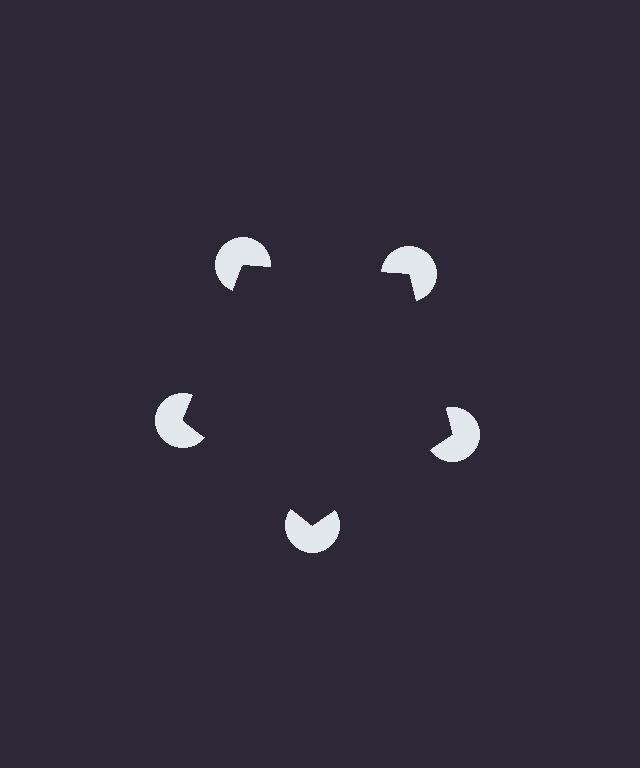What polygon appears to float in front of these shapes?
An illusory pentagon — its edges are inferred from the aligned wedge cuts in the pac-man discs, not physically drawn.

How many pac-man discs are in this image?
There are 5 — one at each vertex of the illusory pentagon.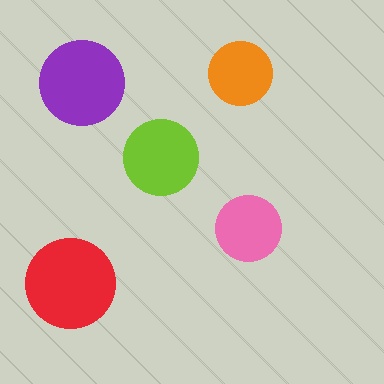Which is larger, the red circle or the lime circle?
The red one.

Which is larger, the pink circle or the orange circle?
The pink one.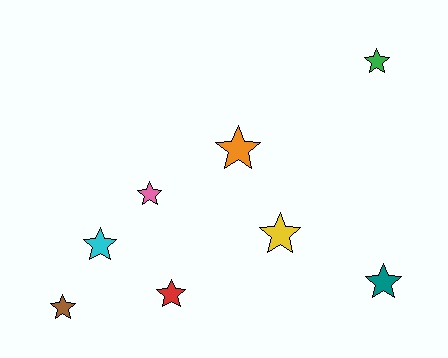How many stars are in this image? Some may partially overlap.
There are 8 stars.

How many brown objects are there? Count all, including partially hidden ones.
There is 1 brown object.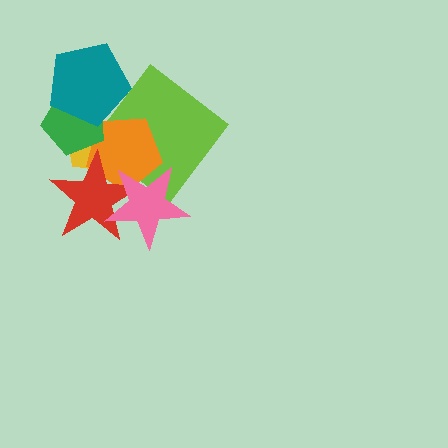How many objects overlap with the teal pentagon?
1 object overlaps with the teal pentagon.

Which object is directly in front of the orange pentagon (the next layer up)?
The green pentagon is directly in front of the orange pentagon.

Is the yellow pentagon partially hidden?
Yes, it is partially covered by another shape.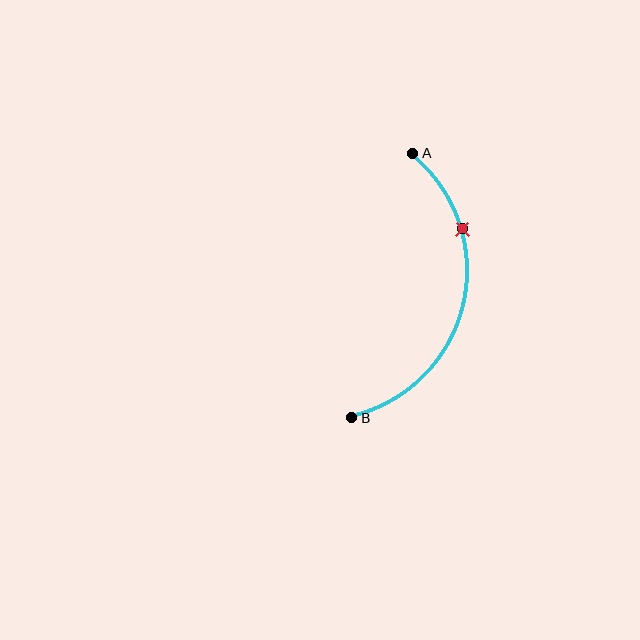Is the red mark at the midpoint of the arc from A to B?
No. The red mark lies on the arc but is closer to endpoint A. The arc midpoint would be at the point on the curve equidistant along the arc from both A and B.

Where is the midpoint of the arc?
The arc midpoint is the point on the curve farthest from the straight line joining A and B. It sits to the right of that line.